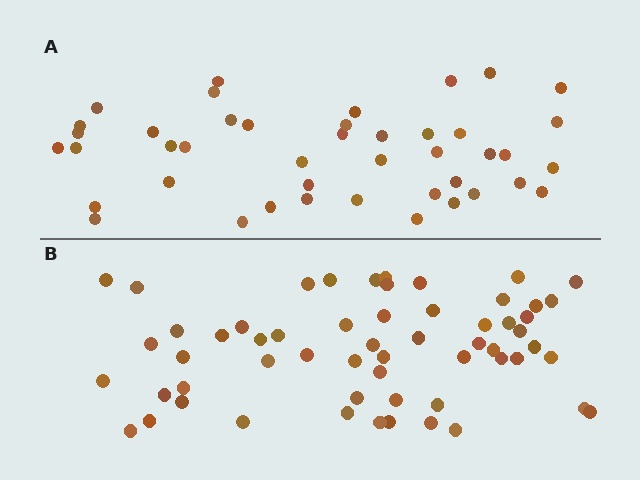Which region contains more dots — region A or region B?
Region B (the bottom region) has more dots.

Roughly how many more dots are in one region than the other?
Region B has approximately 15 more dots than region A.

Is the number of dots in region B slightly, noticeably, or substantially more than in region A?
Region B has noticeably more, but not dramatically so. The ratio is roughly 1.3 to 1.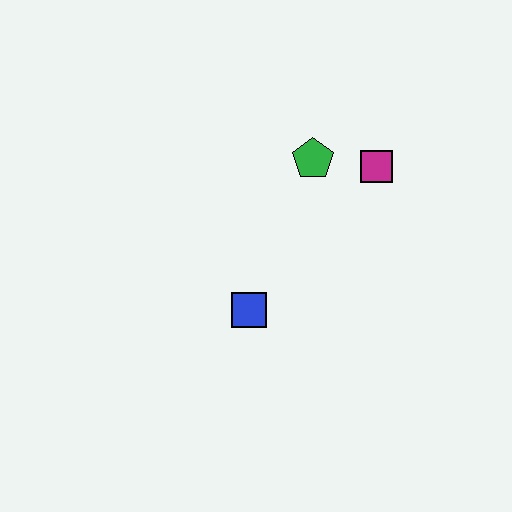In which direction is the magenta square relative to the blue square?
The magenta square is above the blue square.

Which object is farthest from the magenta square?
The blue square is farthest from the magenta square.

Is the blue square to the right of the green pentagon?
No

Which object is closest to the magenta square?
The green pentagon is closest to the magenta square.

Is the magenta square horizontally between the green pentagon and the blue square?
No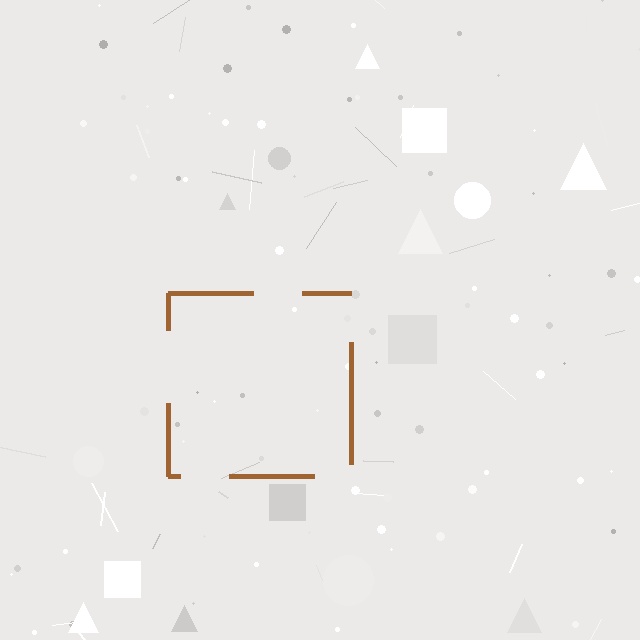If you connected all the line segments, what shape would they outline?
They would outline a square.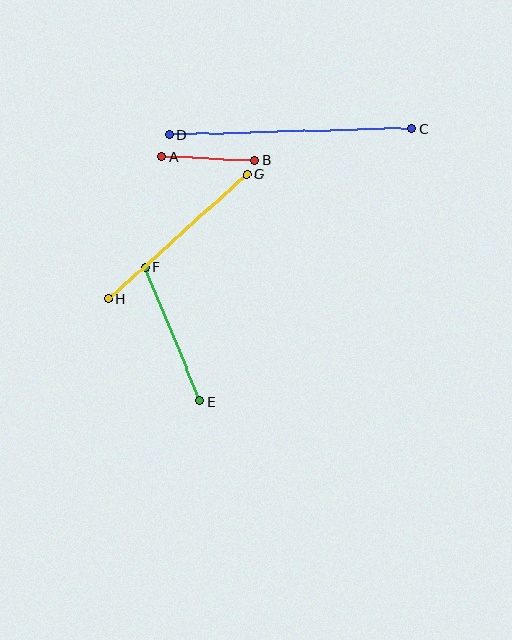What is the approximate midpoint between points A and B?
The midpoint is at approximately (208, 159) pixels.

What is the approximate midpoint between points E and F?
The midpoint is at approximately (172, 334) pixels.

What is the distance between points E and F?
The distance is approximately 145 pixels.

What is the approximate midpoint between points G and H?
The midpoint is at approximately (178, 236) pixels.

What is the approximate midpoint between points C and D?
The midpoint is at approximately (290, 131) pixels.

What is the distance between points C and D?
The distance is approximately 243 pixels.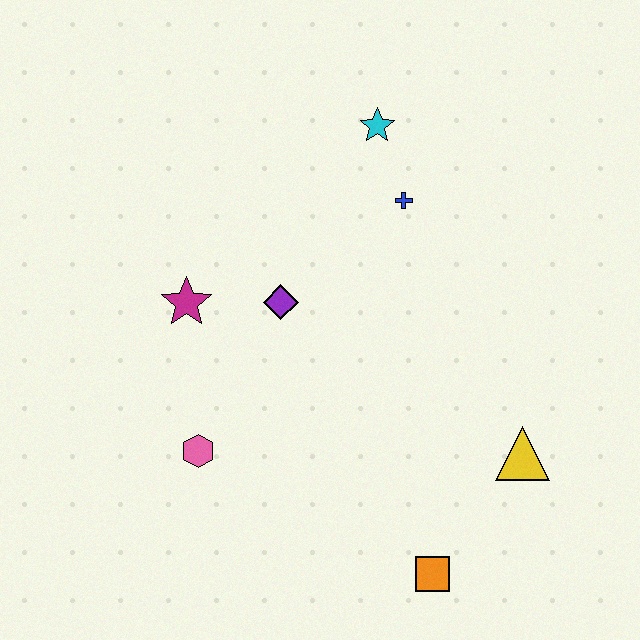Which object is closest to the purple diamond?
The magenta star is closest to the purple diamond.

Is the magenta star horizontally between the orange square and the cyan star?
No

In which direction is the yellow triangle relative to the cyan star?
The yellow triangle is below the cyan star.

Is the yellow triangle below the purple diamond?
Yes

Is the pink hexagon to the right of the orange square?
No